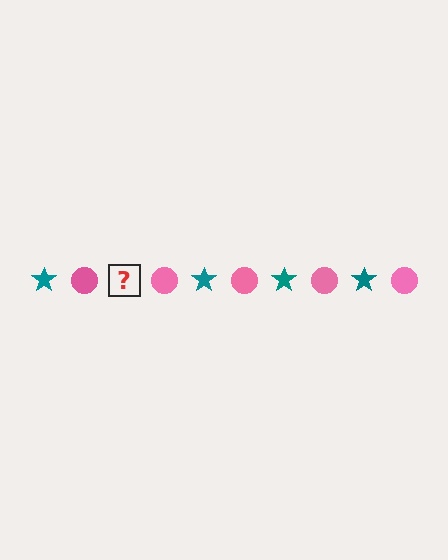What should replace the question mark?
The question mark should be replaced with a teal star.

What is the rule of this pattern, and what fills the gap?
The rule is that the pattern alternates between teal star and pink circle. The gap should be filled with a teal star.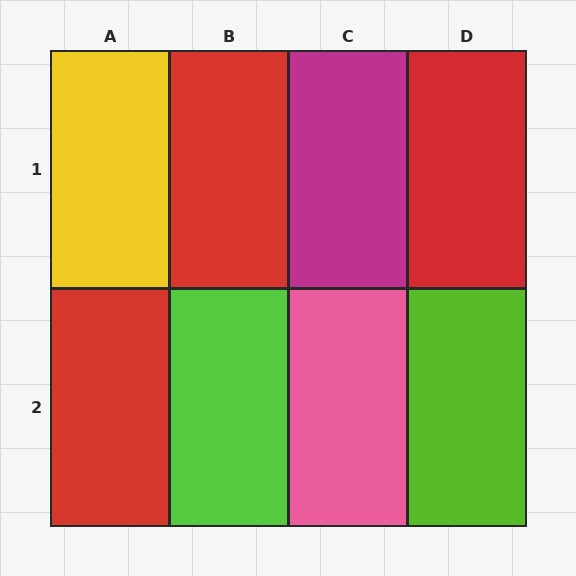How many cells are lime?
2 cells are lime.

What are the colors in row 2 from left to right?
Red, lime, pink, lime.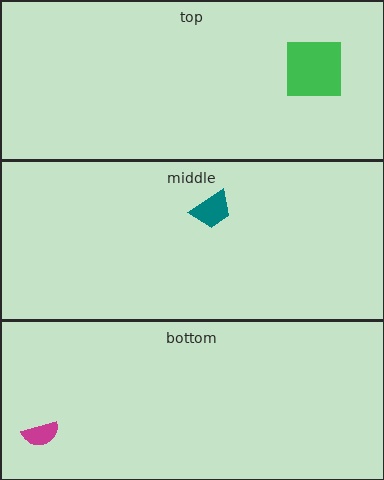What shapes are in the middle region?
The teal trapezoid.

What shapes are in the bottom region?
The magenta semicircle.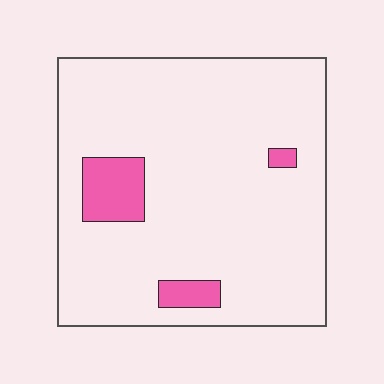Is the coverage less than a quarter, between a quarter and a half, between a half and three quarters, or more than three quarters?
Less than a quarter.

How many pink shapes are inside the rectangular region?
3.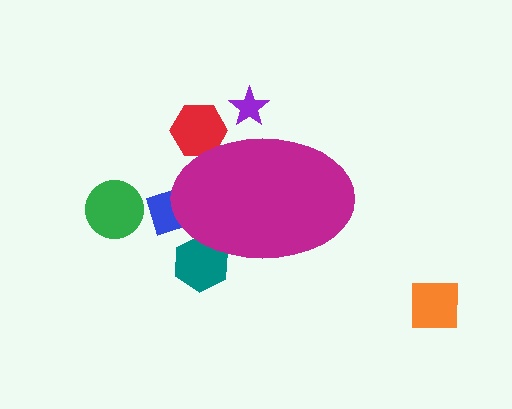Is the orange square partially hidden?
No, the orange square is fully visible.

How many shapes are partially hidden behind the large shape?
4 shapes are partially hidden.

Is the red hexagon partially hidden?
Yes, the red hexagon is partially hidden behind the magenta ellipse.